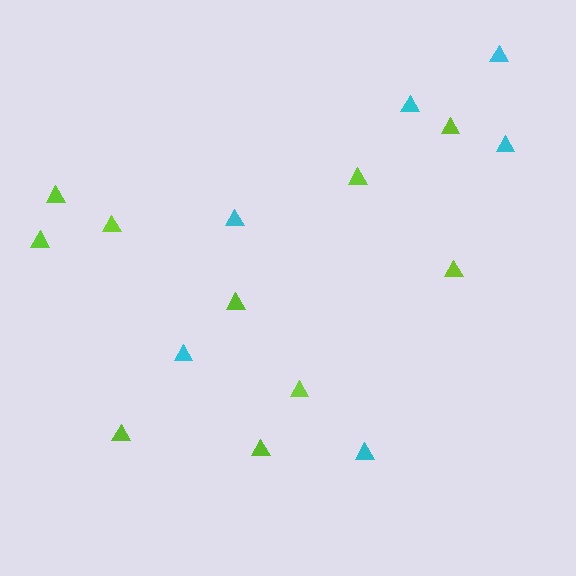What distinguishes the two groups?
There are 2 groups: one group of lime triangles (10) and one group of cyan triangles (6).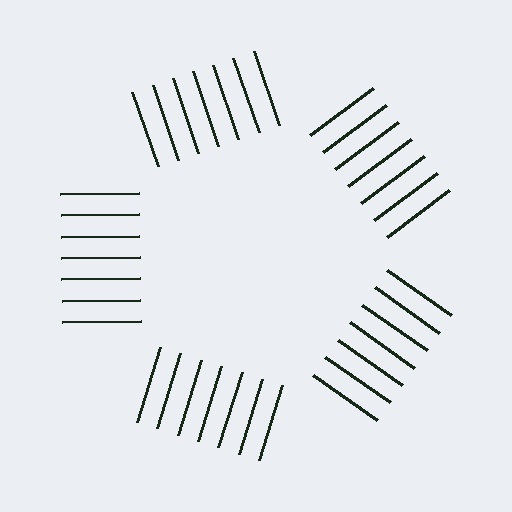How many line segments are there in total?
35 — 7 along each of the 5 edges.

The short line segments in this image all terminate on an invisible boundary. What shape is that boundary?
An illusory pentagon — the line segments terminate on its edges but no continuous stroke is drawn.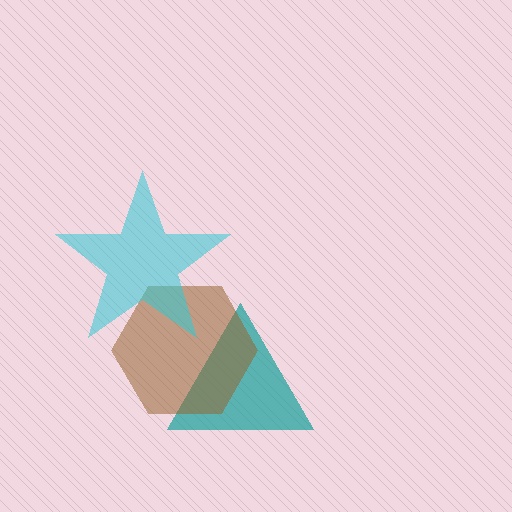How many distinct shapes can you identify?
There are 3 distinct shapes: a teal triangle, a brown hexagon, a cyan star.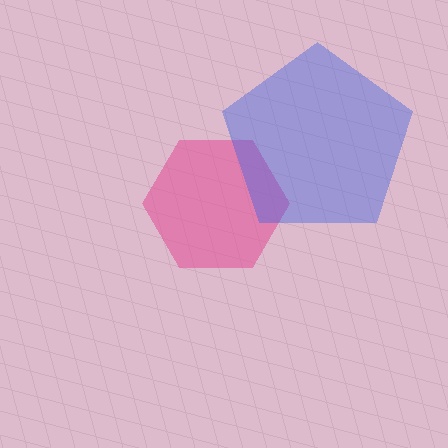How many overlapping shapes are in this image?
There are 2 overlapping shapes in the image.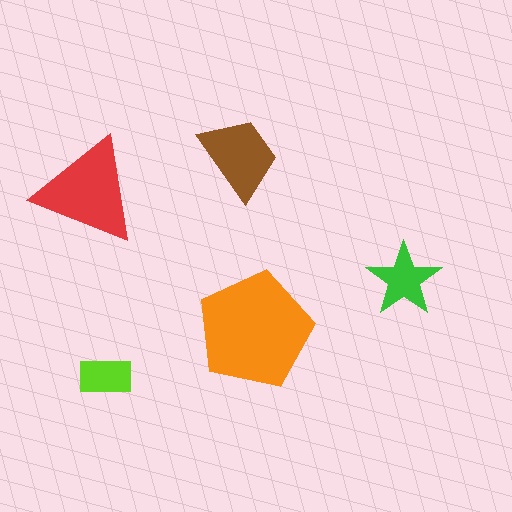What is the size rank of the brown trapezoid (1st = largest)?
3rd.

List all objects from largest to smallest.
The orange pentagon, the red triangle, the brown trapezoid, the green star, the lime rectangle.